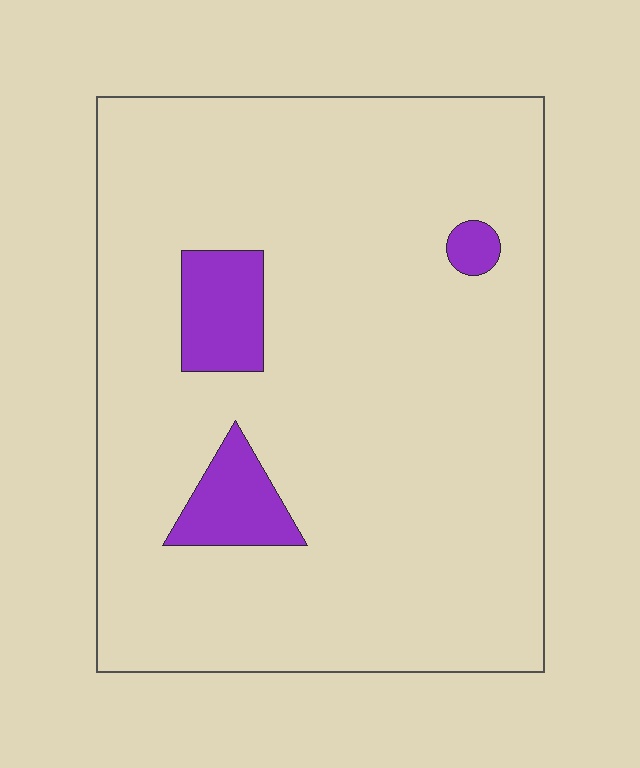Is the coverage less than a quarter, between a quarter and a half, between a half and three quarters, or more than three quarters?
Less than a quarter.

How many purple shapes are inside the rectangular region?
3.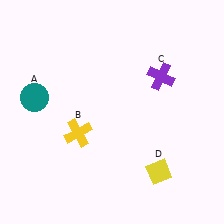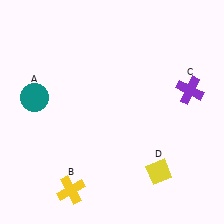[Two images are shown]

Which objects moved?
The objects that moved are: the yellow cross (B), the purple cross (C).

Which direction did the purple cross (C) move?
The purple cross (C) moved right.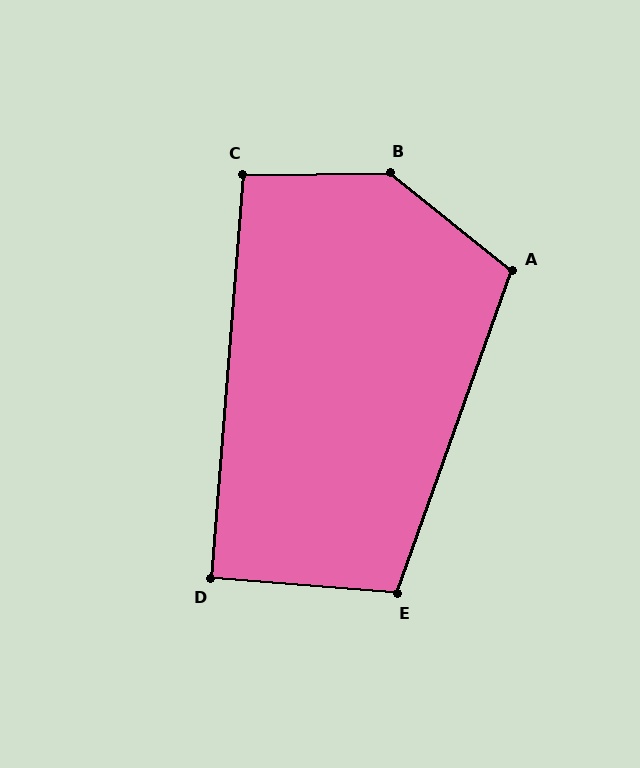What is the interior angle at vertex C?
Approximately 95 degrees (obtuse).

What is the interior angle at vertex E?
Approximately 105 degrees (obtuse).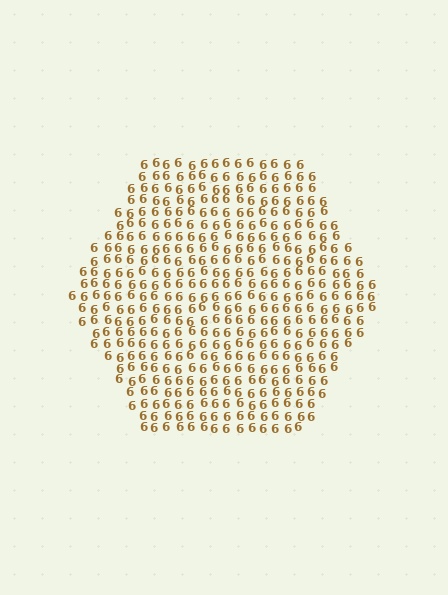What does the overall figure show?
The overall figure shows a hexagon.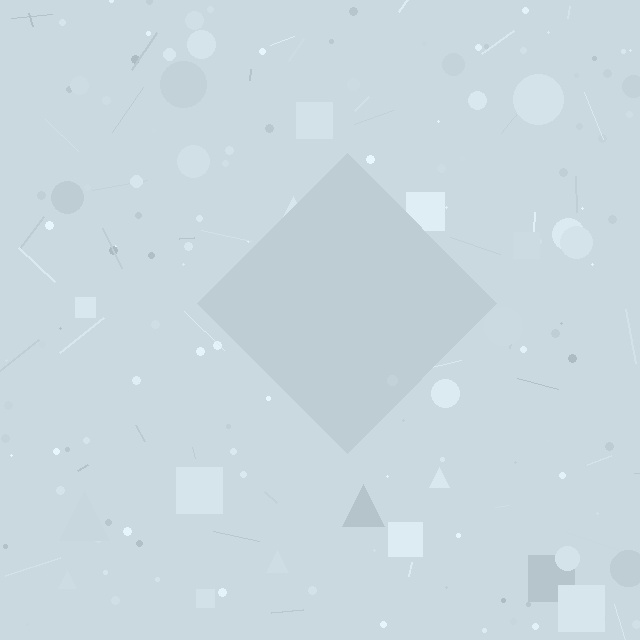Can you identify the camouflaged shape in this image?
The camouflaged shape is a diamond.